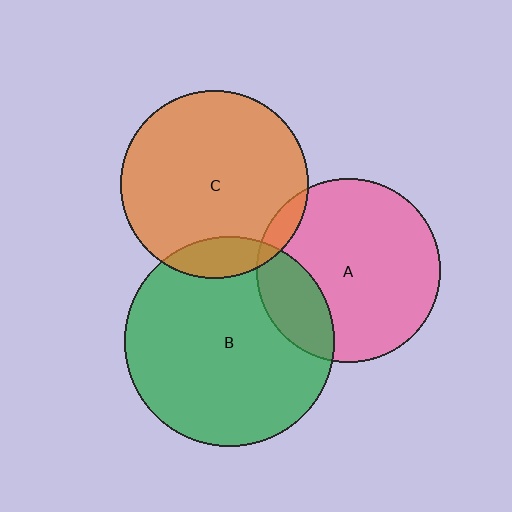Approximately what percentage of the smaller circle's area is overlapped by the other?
Approximately 5%.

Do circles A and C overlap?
Yes.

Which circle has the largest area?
Circle B (green).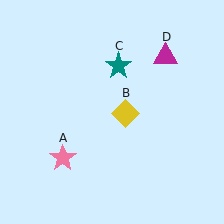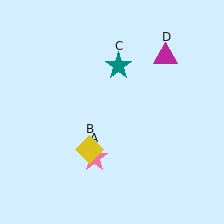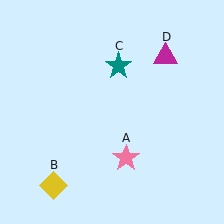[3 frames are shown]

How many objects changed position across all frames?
2 objects changed position: pink star (object A), yellow diamond (object B).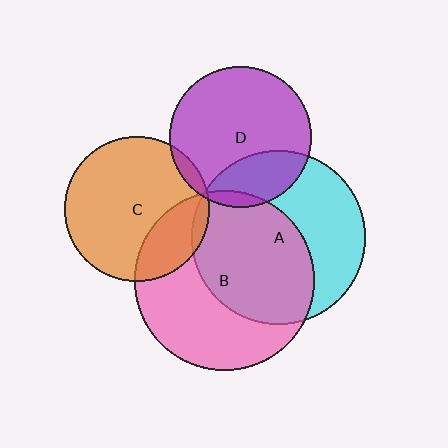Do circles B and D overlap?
Yes.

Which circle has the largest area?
Circle B (pink).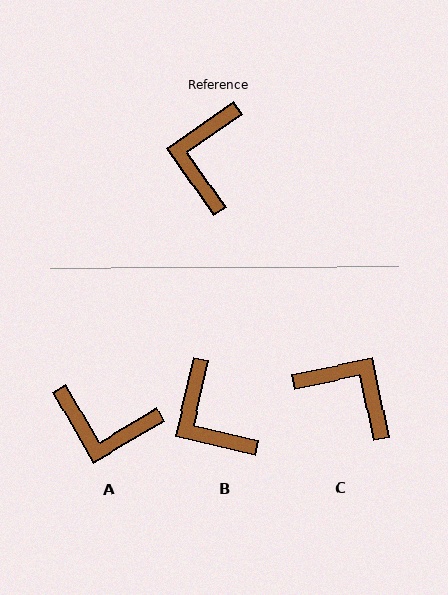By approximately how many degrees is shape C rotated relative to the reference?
Approximately 114 degrees clockwise.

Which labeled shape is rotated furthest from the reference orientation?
C, about 114 degrees away.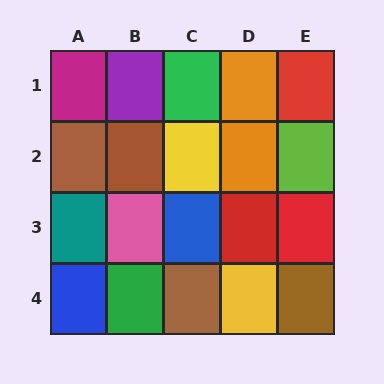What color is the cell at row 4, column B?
Green.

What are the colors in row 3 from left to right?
Teal, pink, blue, red, red.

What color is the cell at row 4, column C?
Brown.